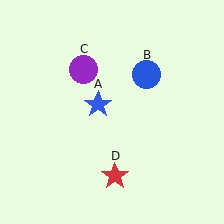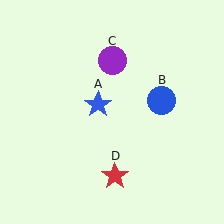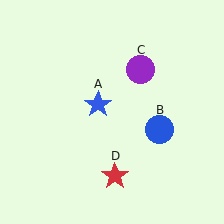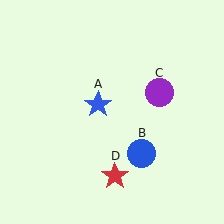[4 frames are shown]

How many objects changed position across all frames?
2 objects changed position: blue circle (object B), purple circle (object C).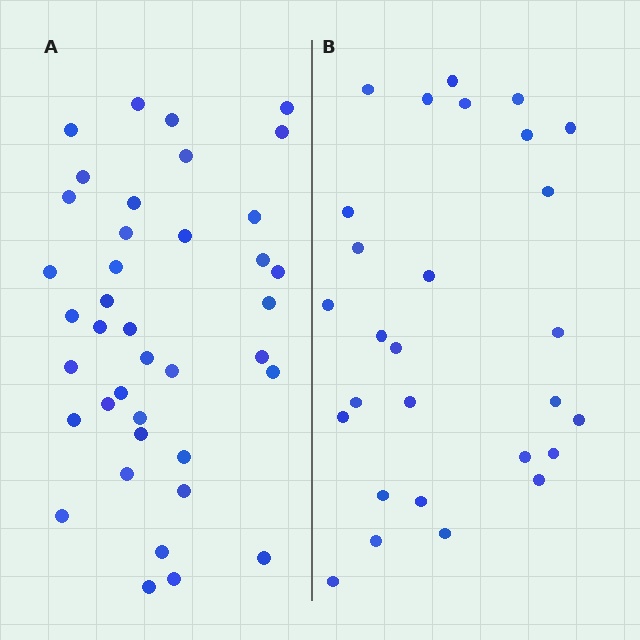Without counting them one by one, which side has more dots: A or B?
Region A (the left region) has more dots.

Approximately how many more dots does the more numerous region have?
Region A has roughly 12 or so more dots than region B.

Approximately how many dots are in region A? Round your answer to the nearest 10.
About 40 dots. (The exact count is 39, which rounds to 40.)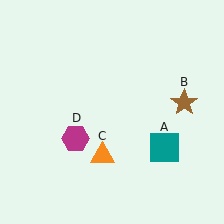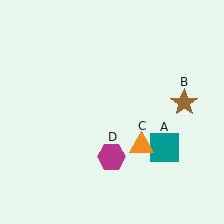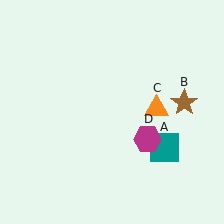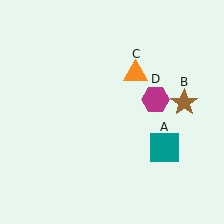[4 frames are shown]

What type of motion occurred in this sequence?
The orange triangle (object C), magenta hexagon (object D) rotated counterclockwise around the center of the scene.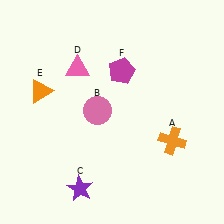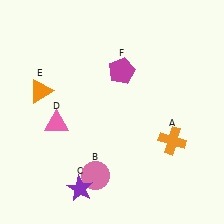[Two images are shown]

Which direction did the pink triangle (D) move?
The pink triangle (D) moved down.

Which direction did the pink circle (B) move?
The pink circle (B) moved down.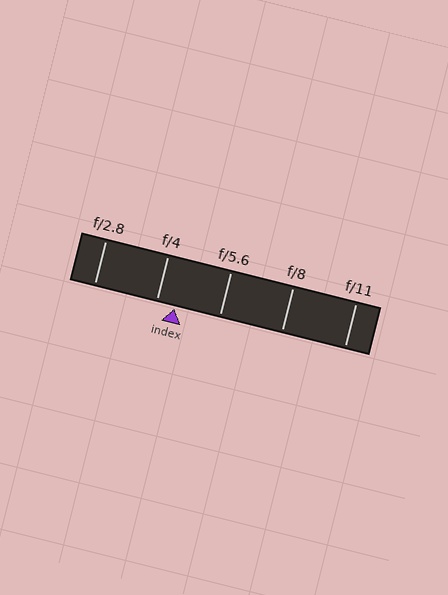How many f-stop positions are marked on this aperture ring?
There are 5 f-stop positions marked.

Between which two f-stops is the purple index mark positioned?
The index mark is between f/4 and f/5.6.